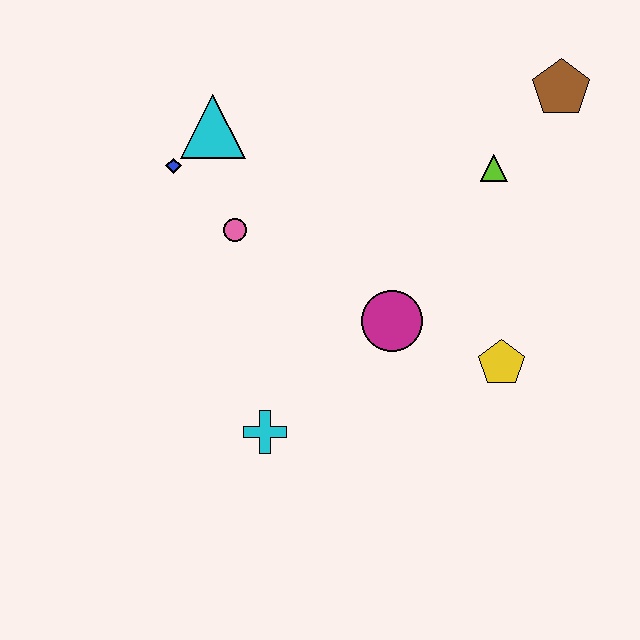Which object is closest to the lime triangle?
The brown pentagon is closest to the lime triangle.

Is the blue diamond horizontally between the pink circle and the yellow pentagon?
No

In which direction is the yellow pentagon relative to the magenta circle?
The yellow pentagon is to the right of the magenta circle.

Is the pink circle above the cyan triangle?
No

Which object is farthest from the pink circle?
The brown pentagon is farthest from the pink circle.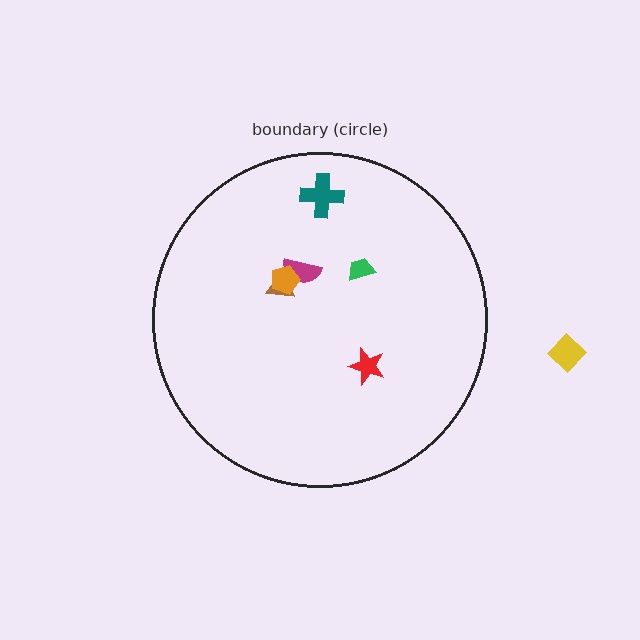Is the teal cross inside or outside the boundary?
Inside.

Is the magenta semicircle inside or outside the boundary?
Inside.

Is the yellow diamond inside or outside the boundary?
Outside.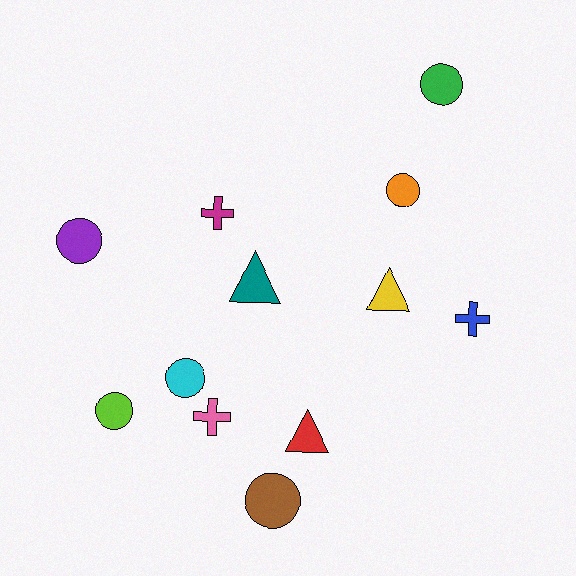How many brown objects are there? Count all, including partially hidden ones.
There is 1 brown object.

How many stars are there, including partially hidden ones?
There are no stars.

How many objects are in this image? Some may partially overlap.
There are 12 objects.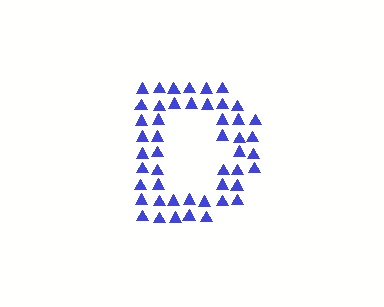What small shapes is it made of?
It is made of small triangles.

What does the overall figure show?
The overall figure shows the letter D.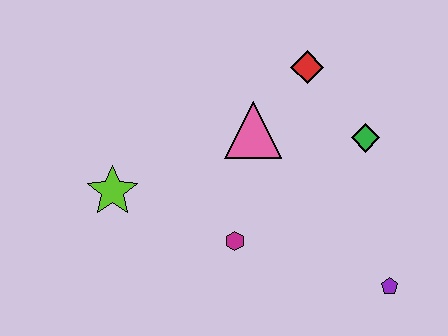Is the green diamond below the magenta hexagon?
No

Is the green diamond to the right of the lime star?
Yes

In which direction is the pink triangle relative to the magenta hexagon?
The pink triangle is above the magenta hexagon.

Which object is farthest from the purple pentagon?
The lime star is farthest from the purple pentagon.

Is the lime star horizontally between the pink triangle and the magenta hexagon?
No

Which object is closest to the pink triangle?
The red diamond is closest to the pink triangle.